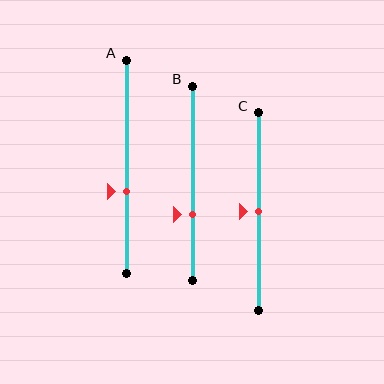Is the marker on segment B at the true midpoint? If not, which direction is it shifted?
No, the marker on segment B is shifted downward by about 16% of the segment length.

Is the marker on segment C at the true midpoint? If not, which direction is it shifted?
Yes, the marker on segment C is at the true midpoint.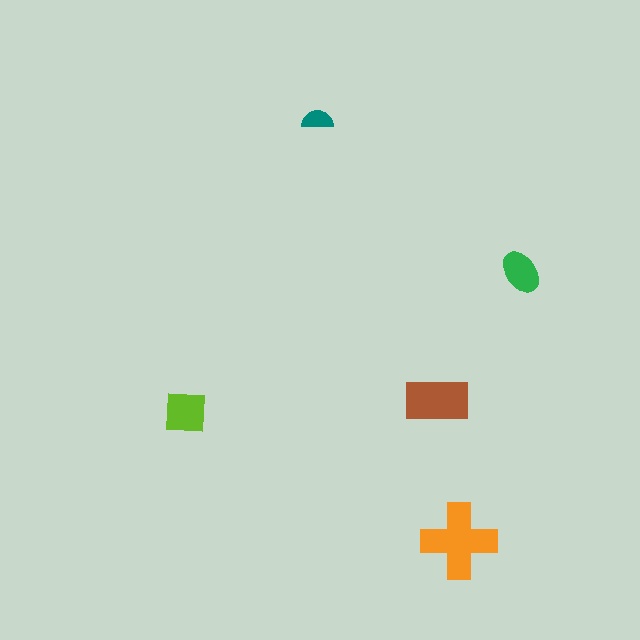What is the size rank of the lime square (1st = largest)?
3rd.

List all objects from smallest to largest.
The teal semicircle, the green ellipse, the lime square, the brown rectangle, the orange cross.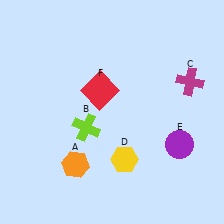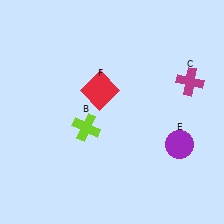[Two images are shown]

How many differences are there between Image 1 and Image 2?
There are 2 differences between the two images.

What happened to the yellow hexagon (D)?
The yellow hexagon (D) was removed in Image 2. It was in the bottom-right area of Image 1.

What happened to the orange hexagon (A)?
The orange hexagon (A) was removed in Image 2. It was in the bottom-left area of Image 1.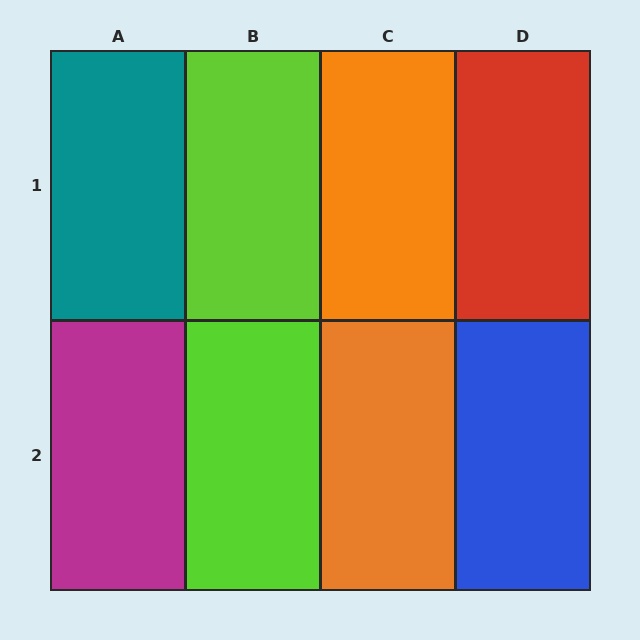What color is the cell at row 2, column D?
Blue.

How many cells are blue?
1 cell is blue.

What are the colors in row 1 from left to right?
Teal, lime, orange, red.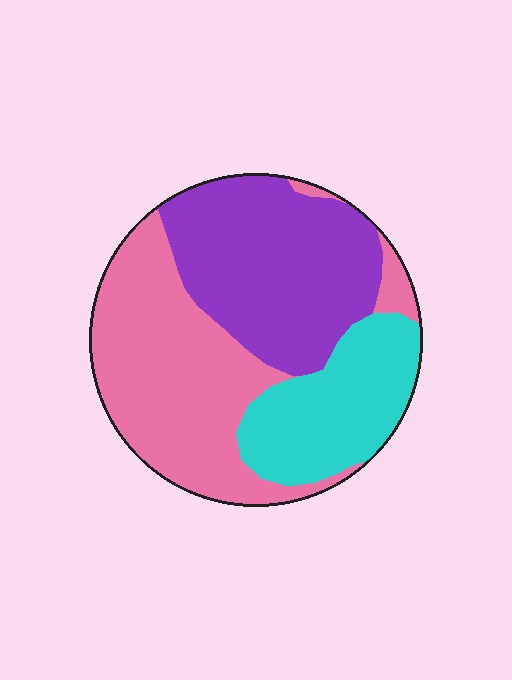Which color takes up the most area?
Pink, at roughly 40%.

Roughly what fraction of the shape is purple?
Purple takes up about three eighths (3/8) of the shape.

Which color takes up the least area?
Cyan, at roughly 25%.